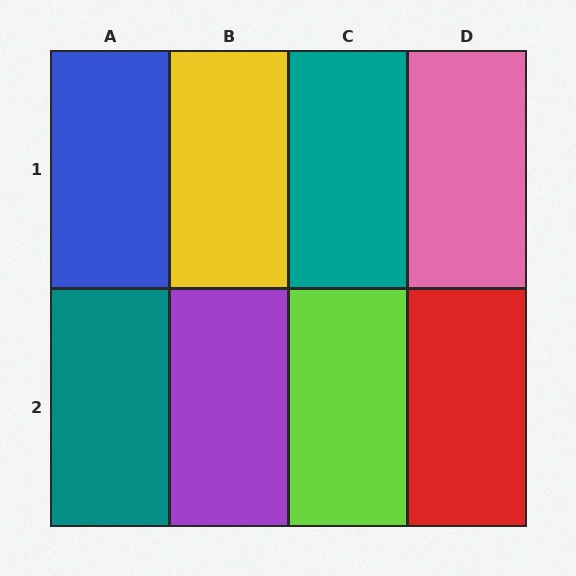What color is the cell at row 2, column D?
Red.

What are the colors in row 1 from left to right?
Blue, yellow, teal, pink.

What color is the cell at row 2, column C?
Lime.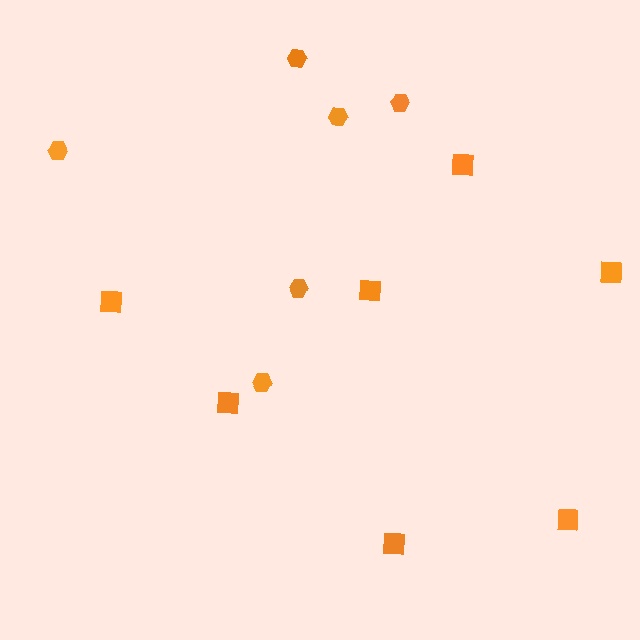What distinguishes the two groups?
There are 2 groups: one group of squares (7) and one group of hexagons (6).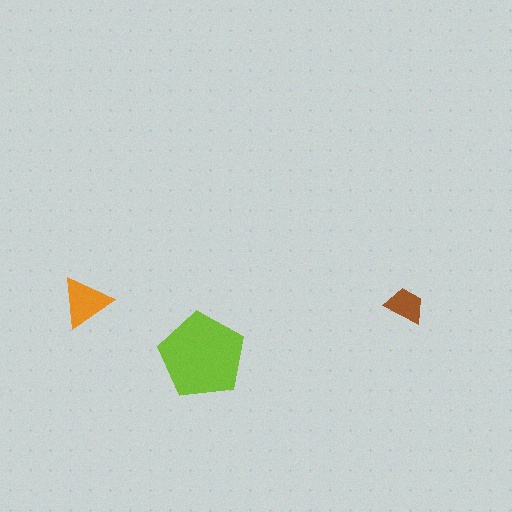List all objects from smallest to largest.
The brown trapezoid, the orange triangle, the lime pentagon.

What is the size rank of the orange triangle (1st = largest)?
2nd.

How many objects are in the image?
There are 3 objects in the image.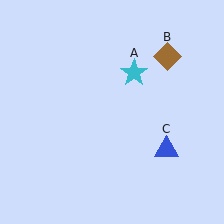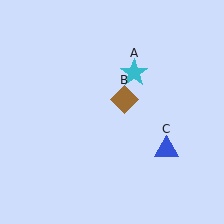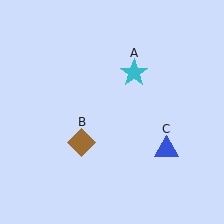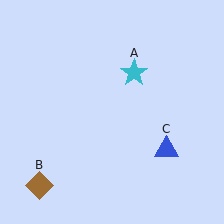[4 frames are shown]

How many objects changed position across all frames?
1 object changed position: brown diamond (object B).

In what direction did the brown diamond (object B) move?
The brown diamond (object B) moved down and to the left.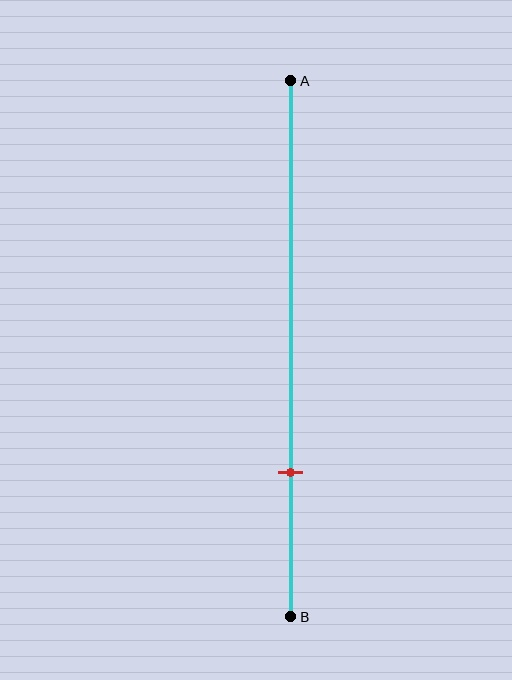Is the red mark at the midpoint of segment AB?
No, the mark is at about 75% from A, not at the 50% midpoint.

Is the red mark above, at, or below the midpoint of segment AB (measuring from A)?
The red mark is below the midpoint of segment AB.